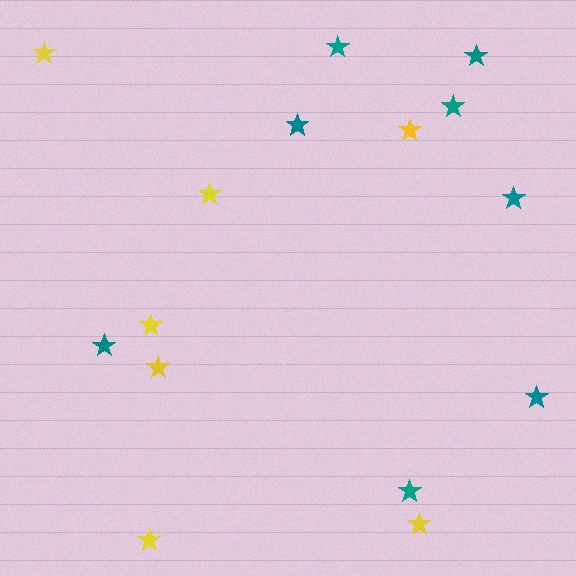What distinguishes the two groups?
There are 2 groups: one group of teal stars (8) and one group of yellow stars (7).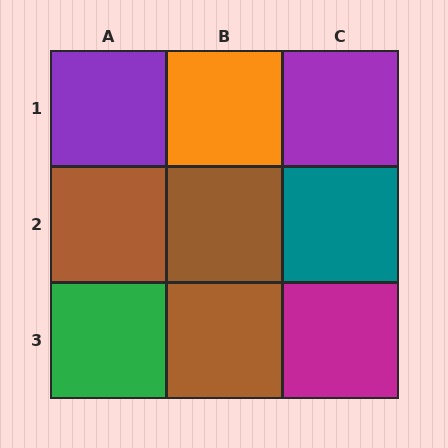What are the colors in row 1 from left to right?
Purple, orange, purple.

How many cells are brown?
3 cells are brown.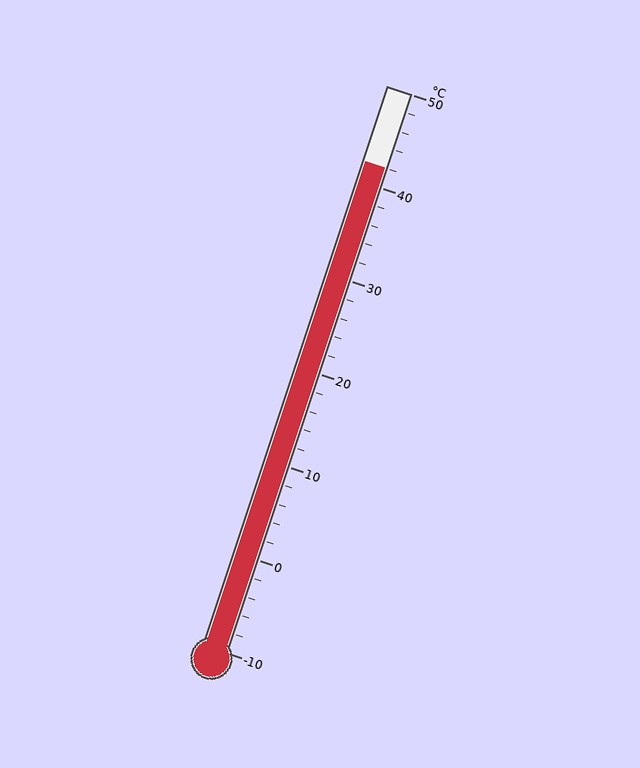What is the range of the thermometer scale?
The thermometer scale ranges from -10°C to 50°C.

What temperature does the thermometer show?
The thermometer shows approximately 42°C.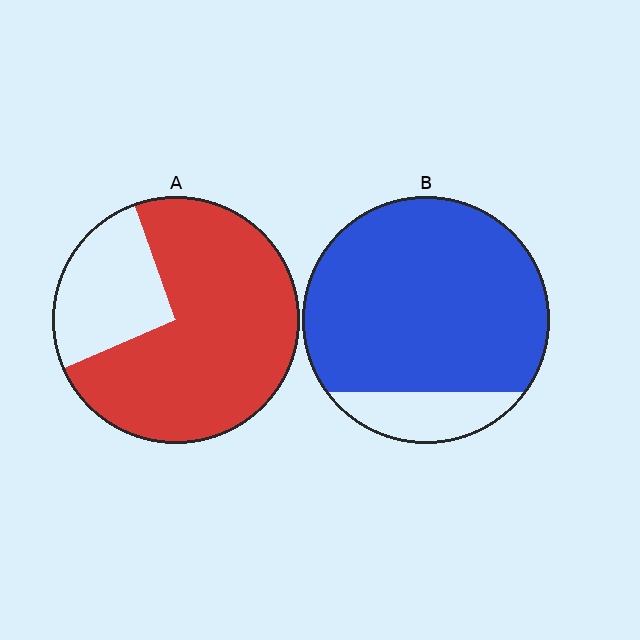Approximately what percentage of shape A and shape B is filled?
A is approximately 75% and B is approximately 85%.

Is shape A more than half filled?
Yes.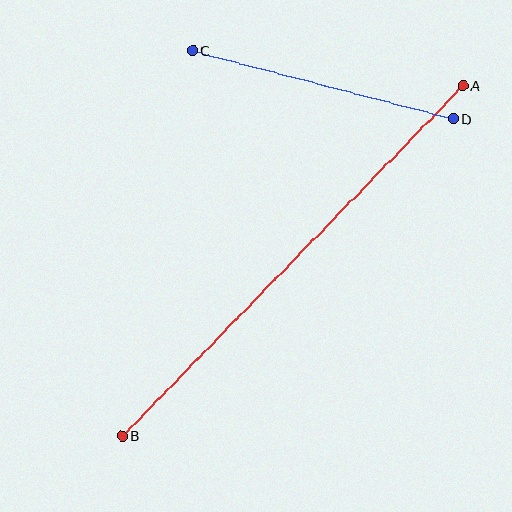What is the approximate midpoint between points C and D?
The midpoint is at approximately (323, 85) pixels.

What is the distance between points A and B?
The distance is approximately 488 pixels.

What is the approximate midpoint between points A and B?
The midpoint is at approximately (292, 261) pixels.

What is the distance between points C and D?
The distance is approximately 269 pixels.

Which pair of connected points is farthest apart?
Points A and B are farthest apart.